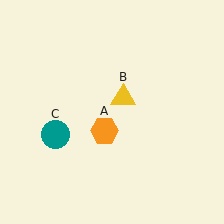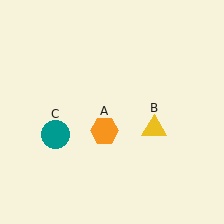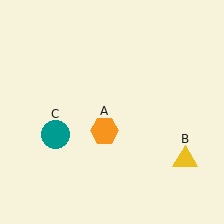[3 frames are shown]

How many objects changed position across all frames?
1 object changed position: yellow triangle (object B).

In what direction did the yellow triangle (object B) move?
The yellow triangle (object B) moved down and to the right.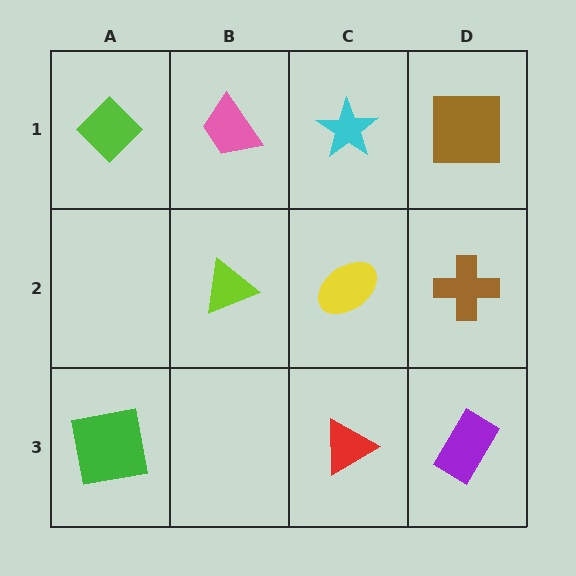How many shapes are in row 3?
3 shapes.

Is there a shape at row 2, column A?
No, that cell is empty.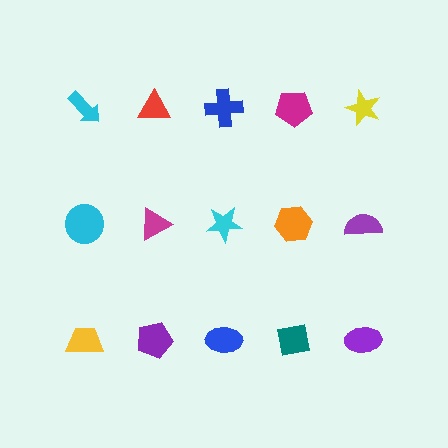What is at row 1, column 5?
A yellow star.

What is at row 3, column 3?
A blue ellipse.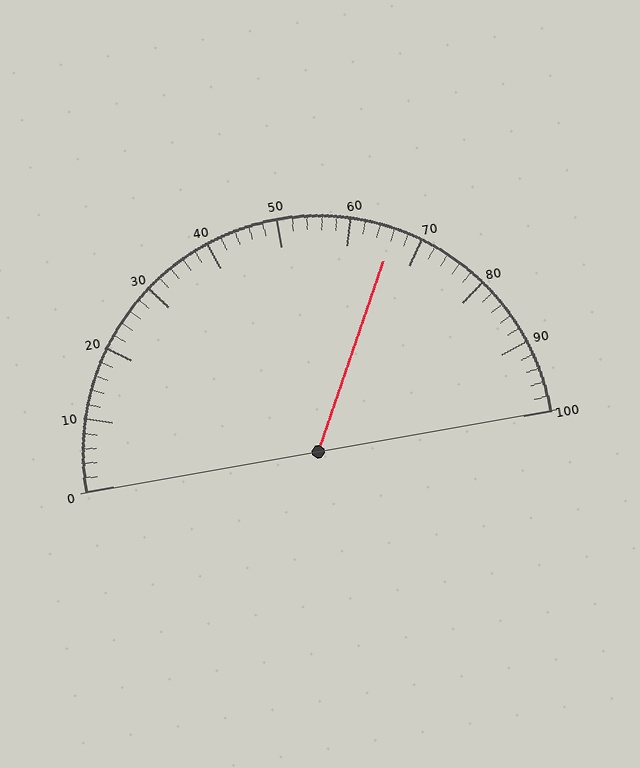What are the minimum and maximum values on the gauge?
The gauge ranges from 0 to 100.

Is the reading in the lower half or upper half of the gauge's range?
The reading is in the upper half of the range (0 to 100).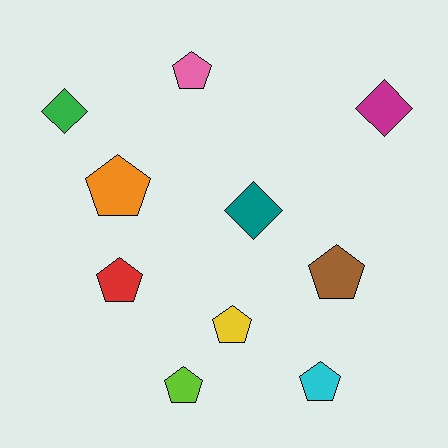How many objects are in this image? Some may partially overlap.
There are 10 objects.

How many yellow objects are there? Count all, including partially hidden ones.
There is 1 yellow object.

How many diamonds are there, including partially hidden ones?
There are 3 diamonds.